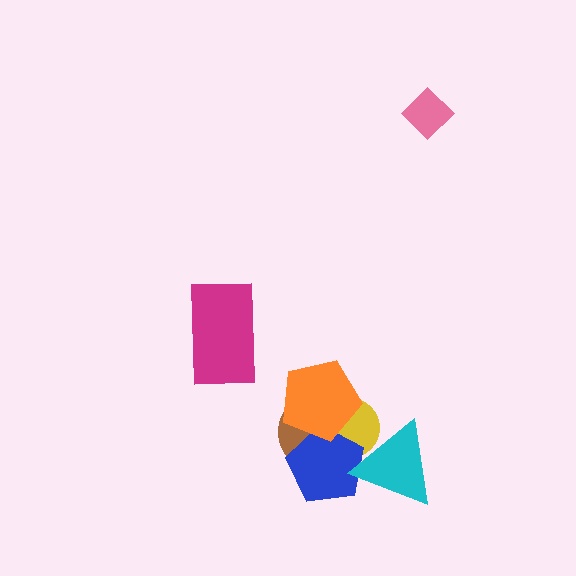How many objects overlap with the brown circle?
3 objects overlap with the brown circle.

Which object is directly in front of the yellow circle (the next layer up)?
The blue pentagon is directly in front of the yellow circle.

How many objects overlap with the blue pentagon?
4 objects overlap with the blue pentagon.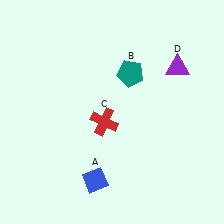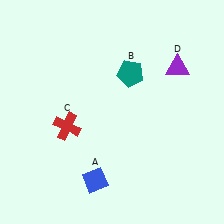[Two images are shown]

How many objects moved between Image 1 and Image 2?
1 object moved between the two images.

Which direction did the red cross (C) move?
The red cross (C) moved left.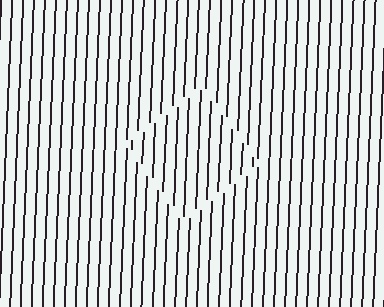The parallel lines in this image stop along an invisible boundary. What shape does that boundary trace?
An illusory square. The interior of the shape contains the same grating, shifted by half a period — the contour is defined by the phase discontinuity where line-ends from the inner and outer gratings abut.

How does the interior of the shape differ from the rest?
The interior of the shape contains the same grating, shifted by half a period — the contour is defined by the phase discontinuity where line-ends from the inner and outer gratings abut.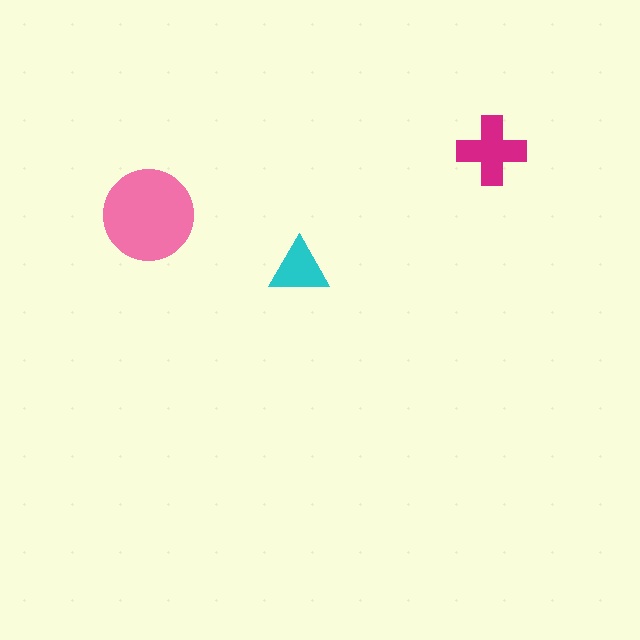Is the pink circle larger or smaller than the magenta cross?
Larger.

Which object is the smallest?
The cyan triangle.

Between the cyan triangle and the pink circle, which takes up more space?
The pink circle.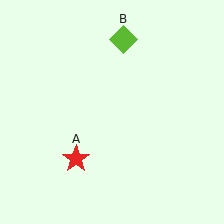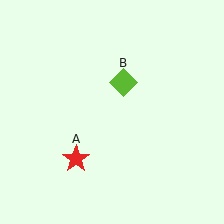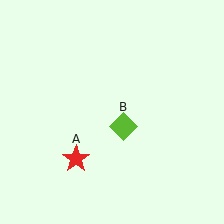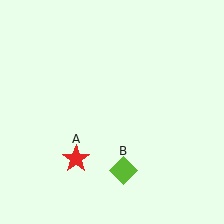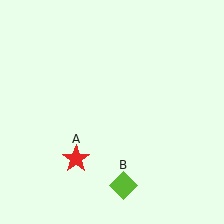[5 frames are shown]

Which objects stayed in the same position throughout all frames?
Red star (object A) remained stationary.